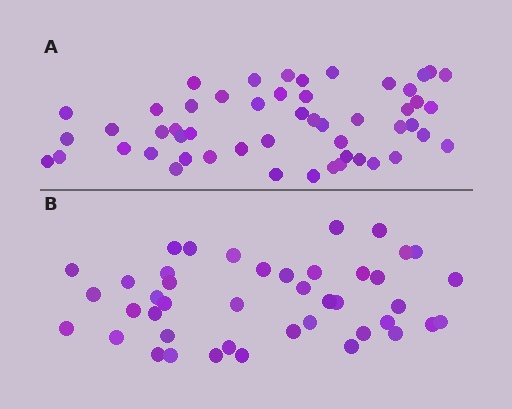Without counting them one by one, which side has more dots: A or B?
Region A (the top region) has more dots.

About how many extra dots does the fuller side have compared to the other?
Region A has roughly 8 or so more dots than region B.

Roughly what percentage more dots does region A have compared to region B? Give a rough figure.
About 20% more.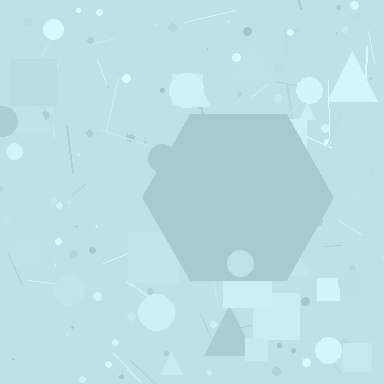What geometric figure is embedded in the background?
A hexagon is embedded in the background.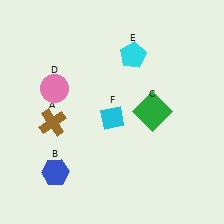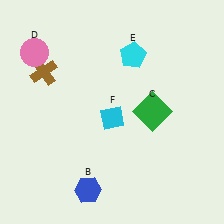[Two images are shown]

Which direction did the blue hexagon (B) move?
The blue hexagon (B) moved right.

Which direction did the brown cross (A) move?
The brown cross (A) moved up.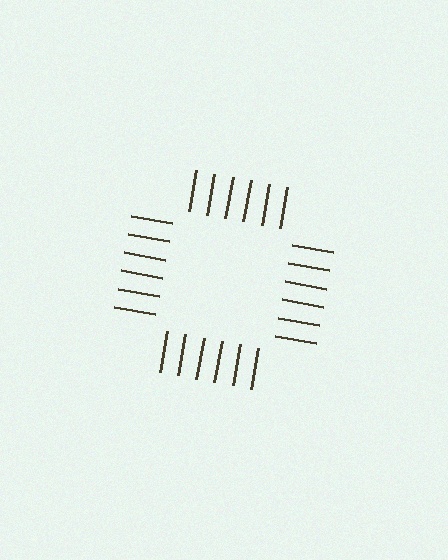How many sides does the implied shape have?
4 sides — the line-ends trace a square.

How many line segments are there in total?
24 — 6 along each of the 4 edges.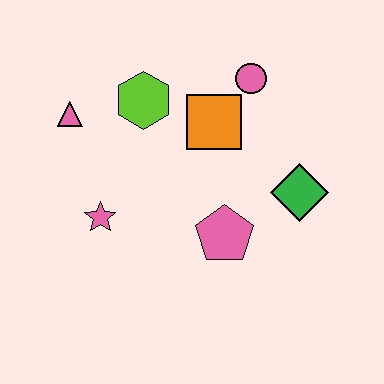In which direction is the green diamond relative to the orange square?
The green diamond is to the right of the orange square.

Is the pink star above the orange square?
No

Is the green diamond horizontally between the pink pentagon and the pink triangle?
No